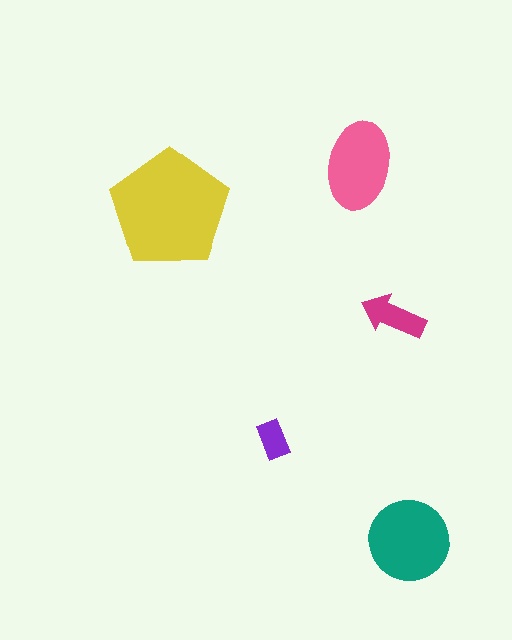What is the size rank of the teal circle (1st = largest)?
2nd.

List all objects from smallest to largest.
The purple rectangle, the magenta arrow, the pink ellipse, the teal circle, the yellow pentagon.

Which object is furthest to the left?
The yellow pentagon is leftmost.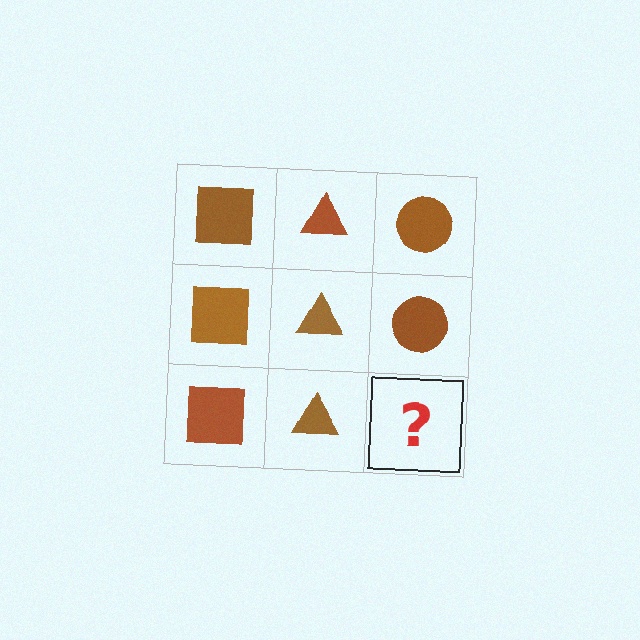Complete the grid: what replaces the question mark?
The question mark should be replaced with a brown circle.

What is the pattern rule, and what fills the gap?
The rule is that each column has a consistent shape. The gap should be filled with a brown circle.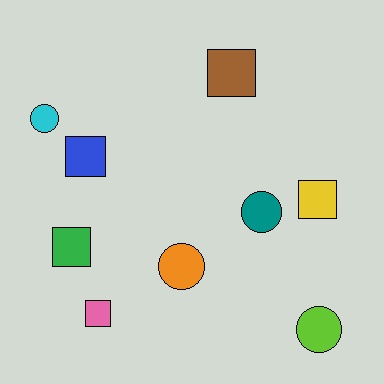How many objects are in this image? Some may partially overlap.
There are 9 objects.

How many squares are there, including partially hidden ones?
There are 5 squares.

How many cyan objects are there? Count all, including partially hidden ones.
There is 1 cyan object.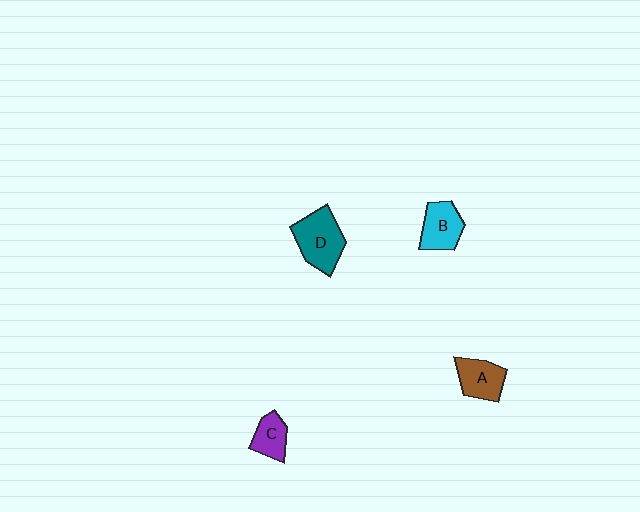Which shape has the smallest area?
Shape C (purple).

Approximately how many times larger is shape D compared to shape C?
Approximately 1.8 times.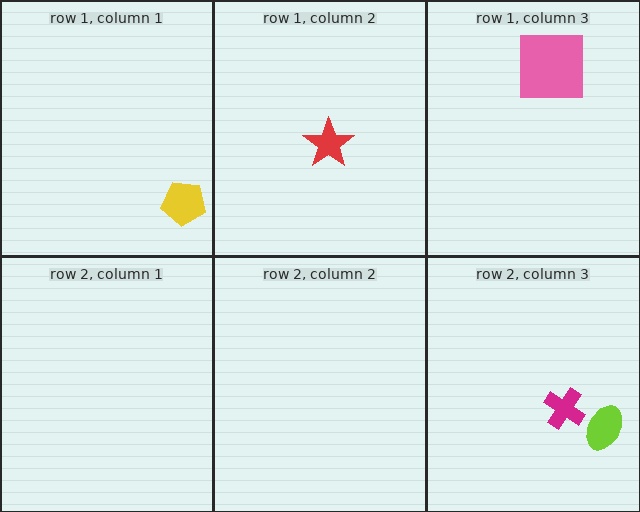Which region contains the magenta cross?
The row 2, column 3 region.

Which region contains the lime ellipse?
The row 2, column 3 region.